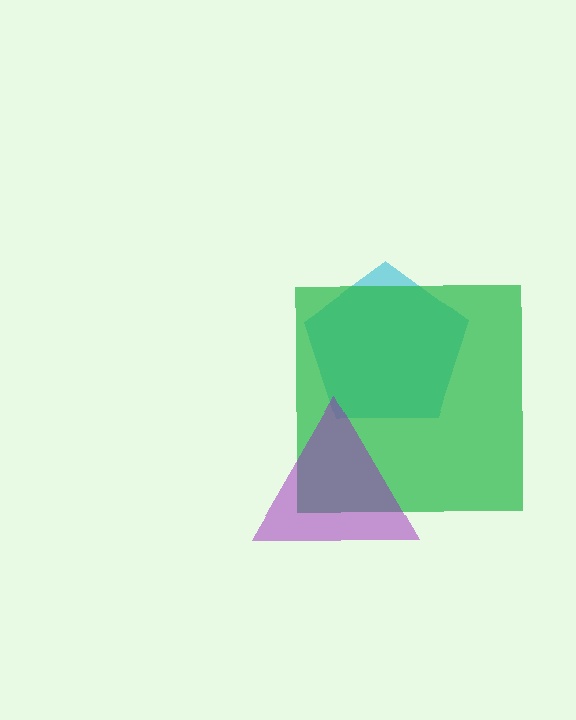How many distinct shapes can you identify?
There are 3 distinct shapes: a cyan pentagon, a green square, a purple triangle.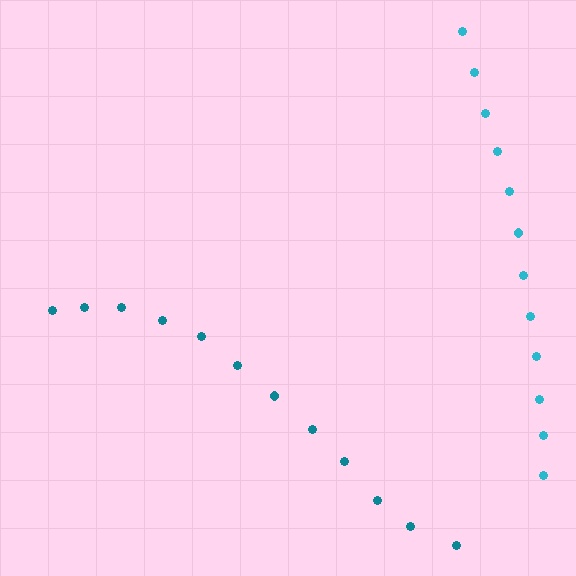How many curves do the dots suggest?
There are 2 distinct paths.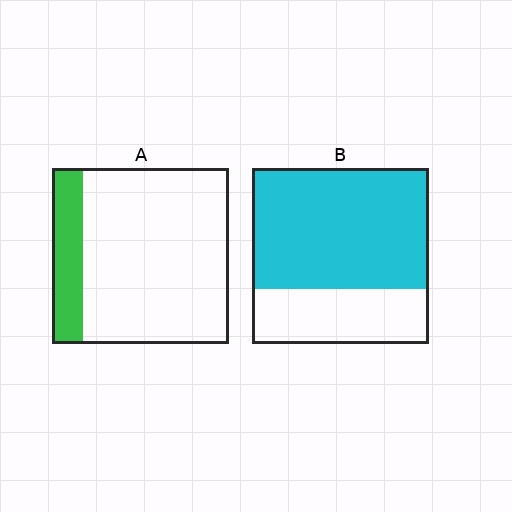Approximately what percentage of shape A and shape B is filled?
A is approximately 20% and B is approximately 70%.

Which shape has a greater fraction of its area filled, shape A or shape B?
Shape B.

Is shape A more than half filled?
No.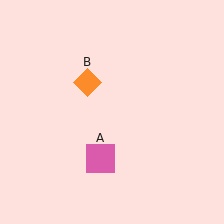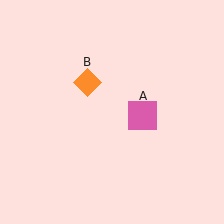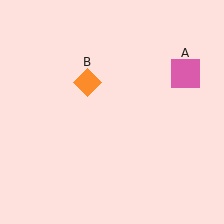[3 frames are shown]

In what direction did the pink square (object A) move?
The pink square (object A) moved up and to the right.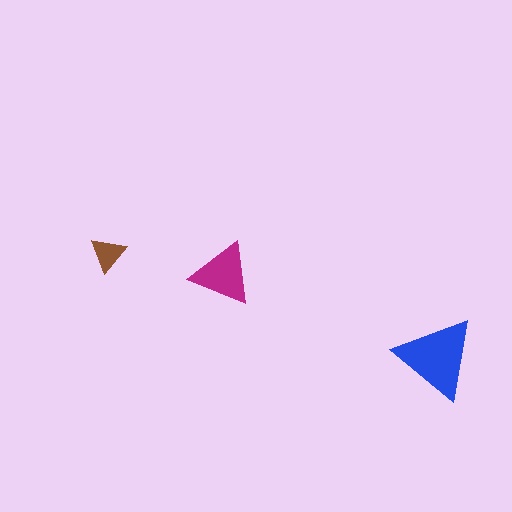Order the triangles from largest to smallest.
the blue one, the magenta one, the brown one.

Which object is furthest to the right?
The blue triangle is rightmost.